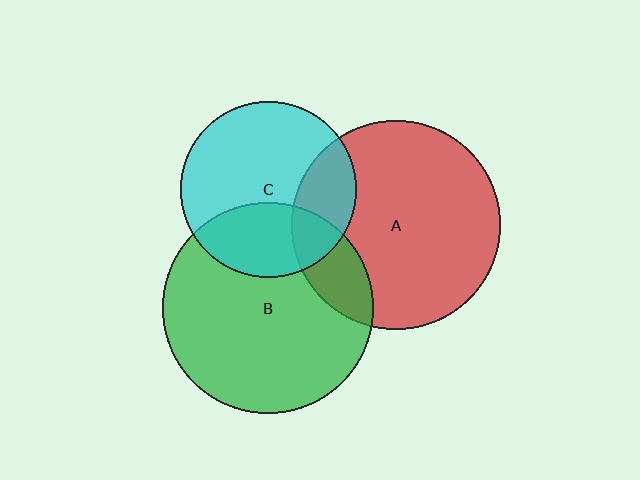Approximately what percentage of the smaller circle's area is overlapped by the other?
Approximately 25%.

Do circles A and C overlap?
Yes.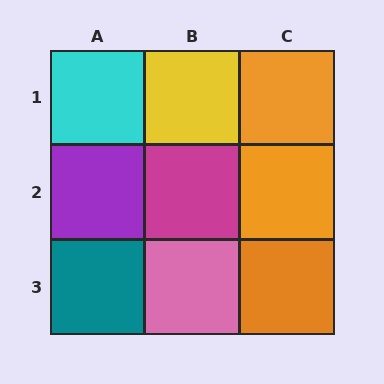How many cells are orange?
3 cells are orange.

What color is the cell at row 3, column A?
Teal.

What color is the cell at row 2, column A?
Purple.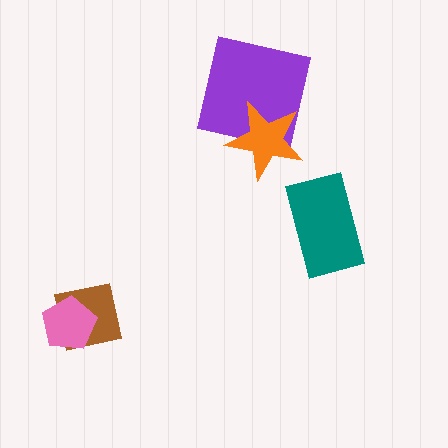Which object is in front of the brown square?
The pink pentagon is in front of the brown square.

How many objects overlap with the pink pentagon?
1 object overlaps with the pink pentagon.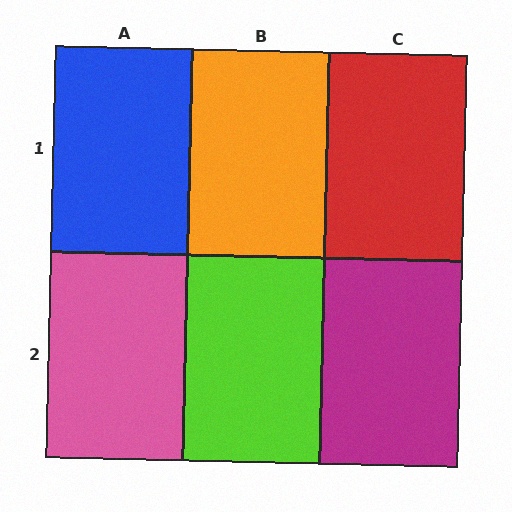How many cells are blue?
1 cell is blue.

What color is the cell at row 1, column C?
Red.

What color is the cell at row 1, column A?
Blue.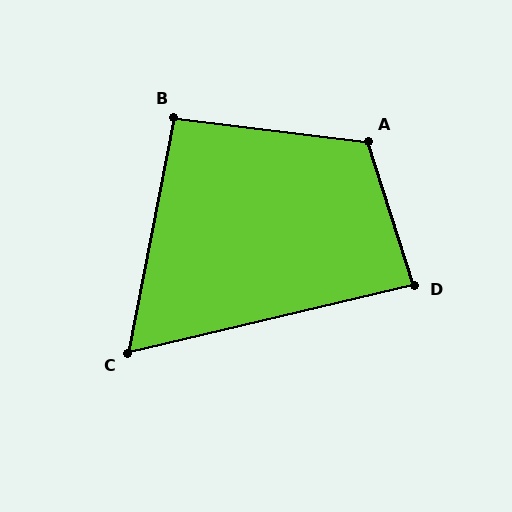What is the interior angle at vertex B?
Approximately 94 degrees (approximately right).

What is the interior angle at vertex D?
Approximately 86 degrees (approximately right).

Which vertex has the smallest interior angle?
C, at approximately 66 degrees.